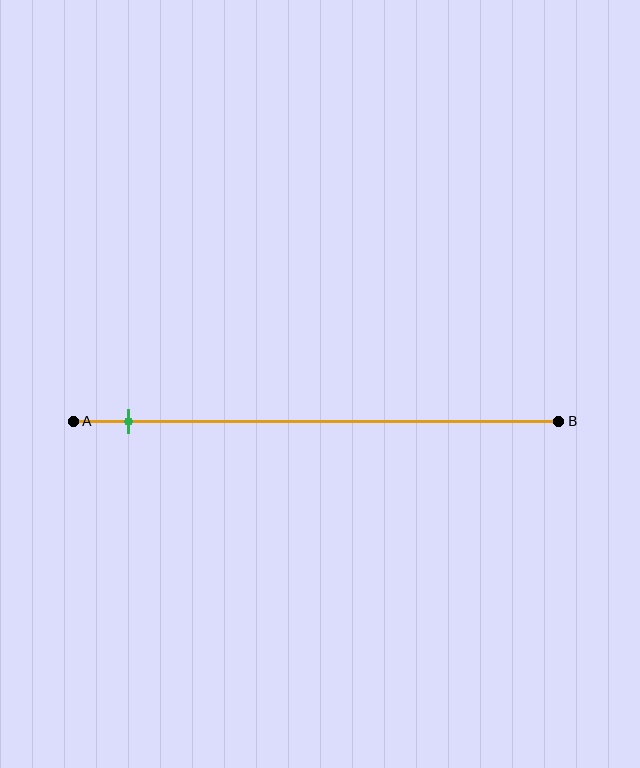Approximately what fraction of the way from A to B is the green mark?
The green mark is approximately 10% of the way from A to B.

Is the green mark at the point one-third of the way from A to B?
No, the mark is at about 10% from A, not at the 33% one-third point.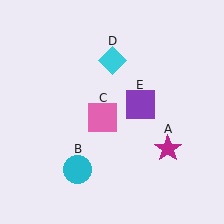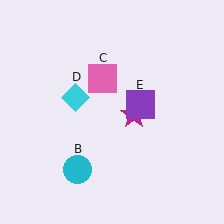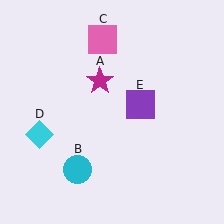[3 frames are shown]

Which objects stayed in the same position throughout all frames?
Cyan circle (object B) and purple square (object E) remained stationary.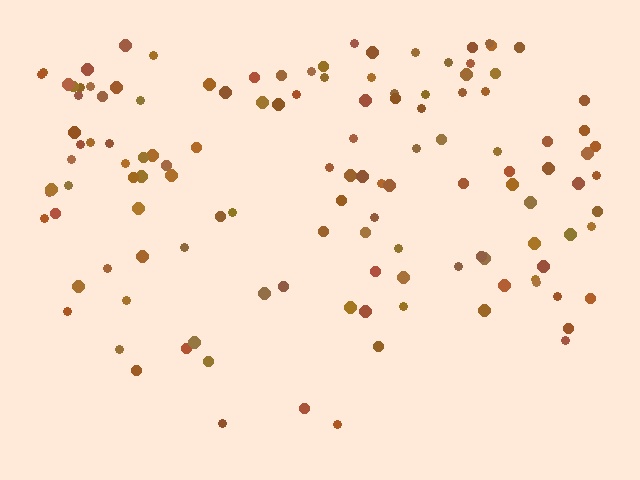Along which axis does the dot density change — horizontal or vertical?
Vertical.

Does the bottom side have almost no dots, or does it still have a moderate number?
Still a moderate number, just noticeably fewer than the top.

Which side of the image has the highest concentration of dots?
The top.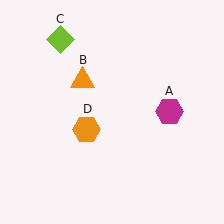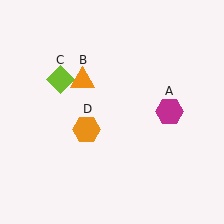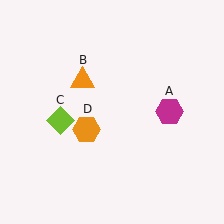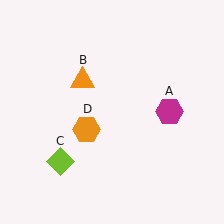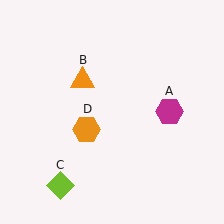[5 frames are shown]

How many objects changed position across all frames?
1 object changed position: lime diamond (object C).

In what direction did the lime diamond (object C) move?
The lime diamond (object C) moved down.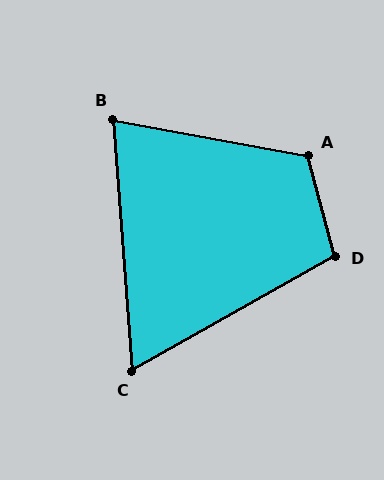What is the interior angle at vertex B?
Approximately 75 degrees (acute).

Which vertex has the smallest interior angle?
C, at approximately 65 degrees.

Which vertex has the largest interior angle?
A, at approximately 115 degrees.